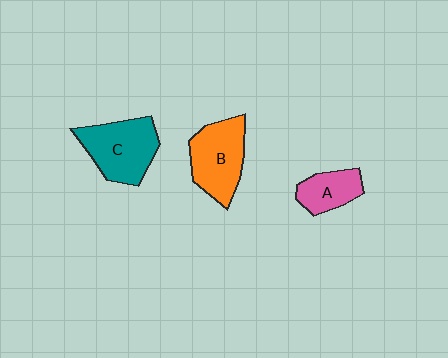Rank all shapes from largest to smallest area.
From largest to smallest: C (teal), B (orange), A (pink).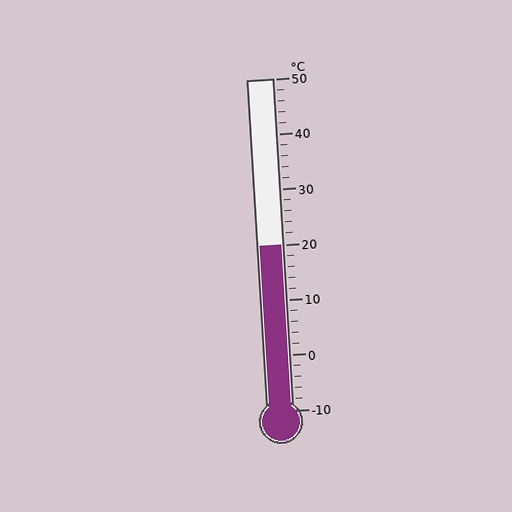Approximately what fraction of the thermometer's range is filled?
The thermometer is filled to approximately 50% of its range.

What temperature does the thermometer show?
The thermometer shows approximately 20°C.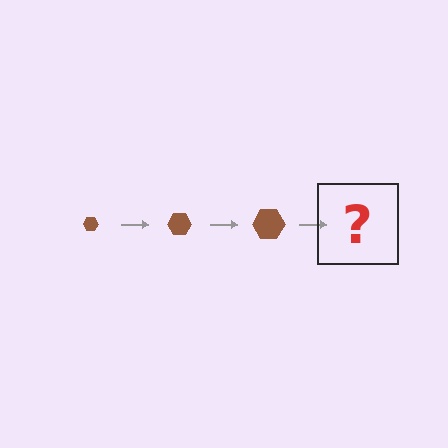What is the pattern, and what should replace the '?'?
The pattern is that the hexagon gets progressively larger each step. The '?' should be a brown hexagon, larger than the previous one.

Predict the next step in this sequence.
The next step is a brown hexagon, larger than the previous one.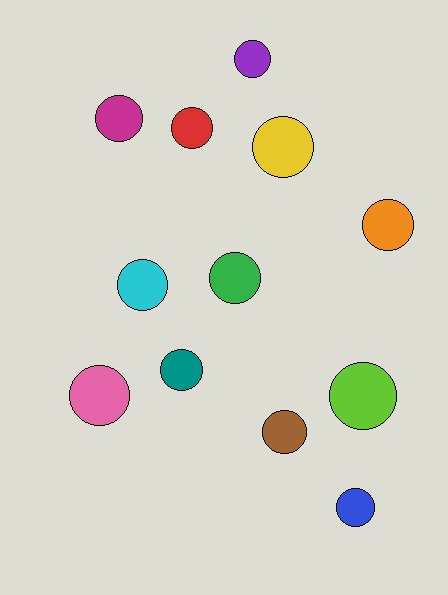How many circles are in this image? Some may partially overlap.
There are 12 circles.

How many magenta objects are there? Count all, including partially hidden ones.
There is 1 magenta object.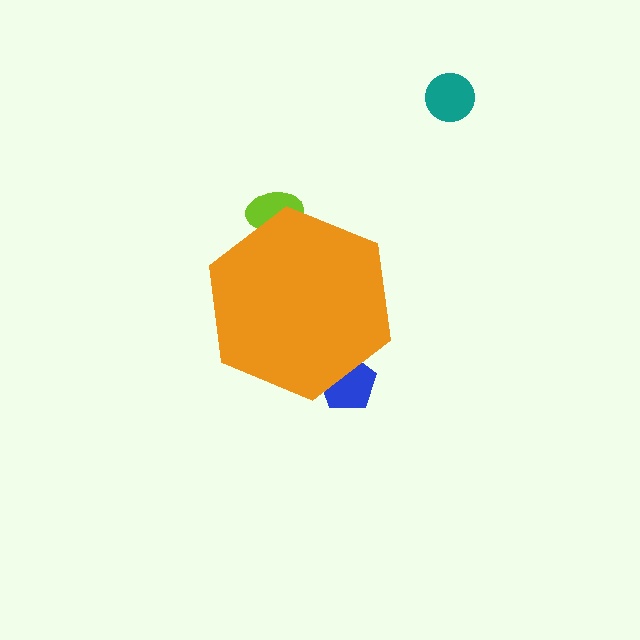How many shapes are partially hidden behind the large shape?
2 shapes are partially hidden.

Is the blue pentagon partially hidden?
Yes, the blue pentagon is partially hidden behind the orange hexagon.